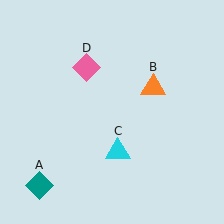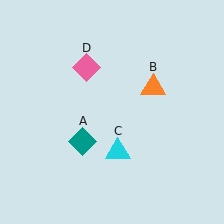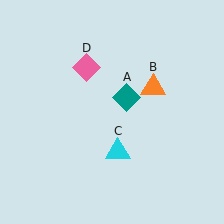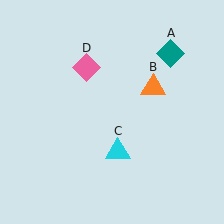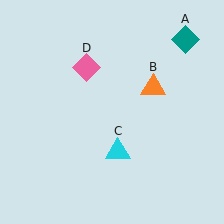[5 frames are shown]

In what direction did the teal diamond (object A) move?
The teal diamond (object A) moved up and to the right.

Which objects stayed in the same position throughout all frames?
Orange triangle (object B) and cyan triangle (object C) and pink diamond (object D) remained stationary.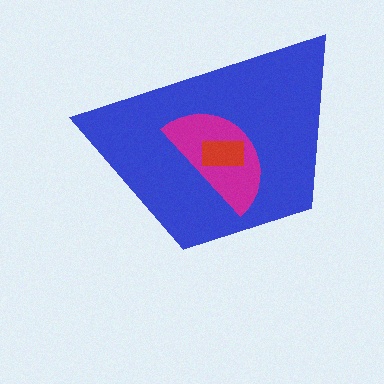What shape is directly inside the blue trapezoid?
The magenta semicircle.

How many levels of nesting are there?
3.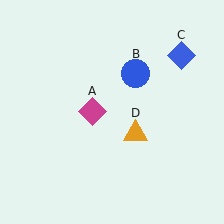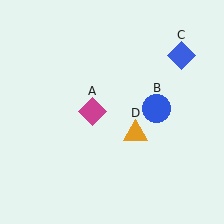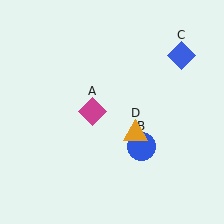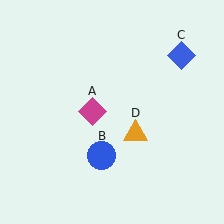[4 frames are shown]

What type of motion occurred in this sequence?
The blue circle (object B) rotated clockwise around the center of the scene.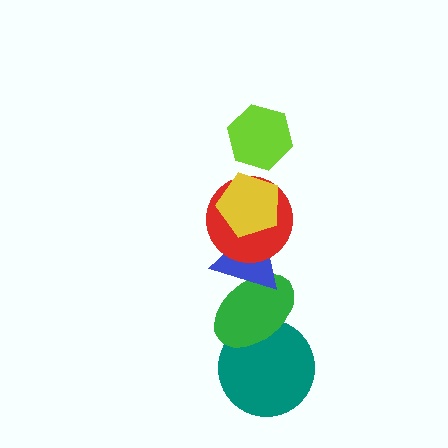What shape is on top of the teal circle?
The green ellipse is on top of the teal circle.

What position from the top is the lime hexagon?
The lime hexagon is 1st from the top.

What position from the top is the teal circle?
The teal circle is 6th from the top.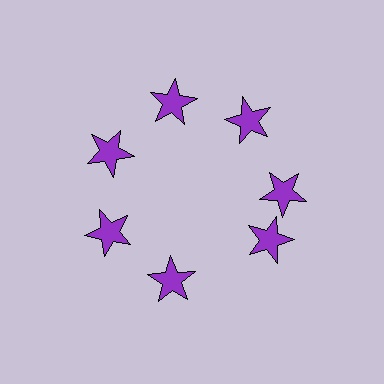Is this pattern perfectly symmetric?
No. The 7 purple stars are arranged in a ring, but one element near the 5 o'clock position is rotated out of alignment along the ring, breaking the 7-fold rotational symmetry.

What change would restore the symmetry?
The symmetry would be restored by rotating it back into even spacing with its neighbors so that all 7 stars sit at equal angles and equal distance from the center.